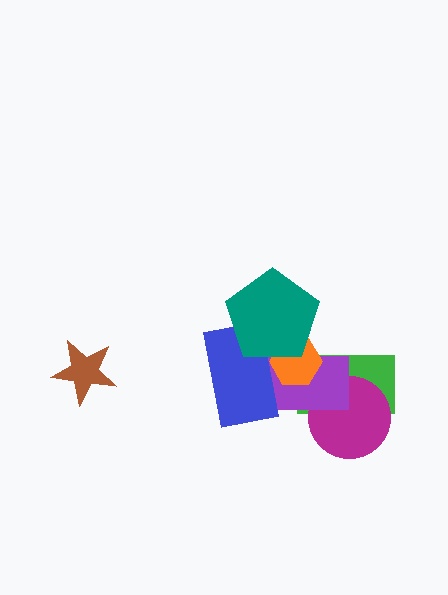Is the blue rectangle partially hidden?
Yes, it is partially covered by another shape.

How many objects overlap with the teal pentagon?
3 objects overlap with the teal pentagon.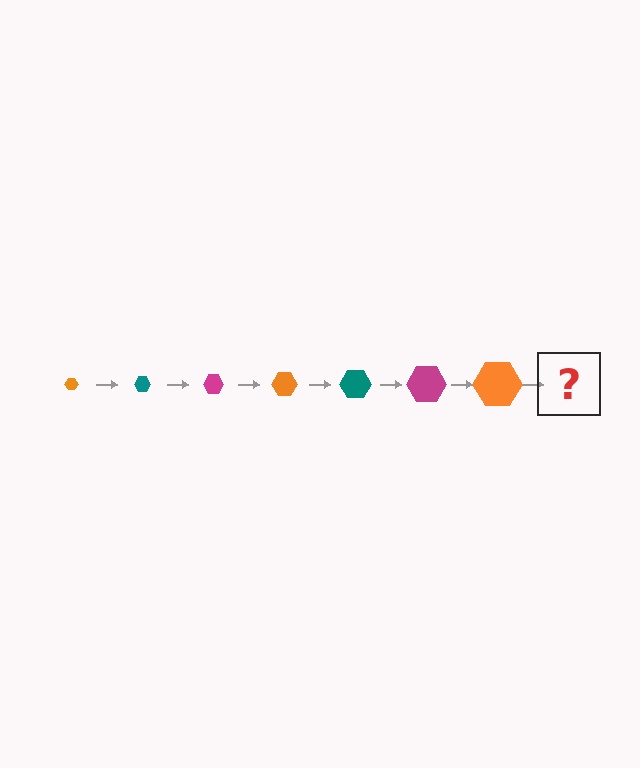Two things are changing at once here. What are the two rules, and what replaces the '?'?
The two rules are that the hexagon grows larger each step and the color cycles through orange, teal, and magenta. The '?' should be a teal hexagon, larger than the previous one.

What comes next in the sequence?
The next element should be a teal hexagon, larger than the previous one.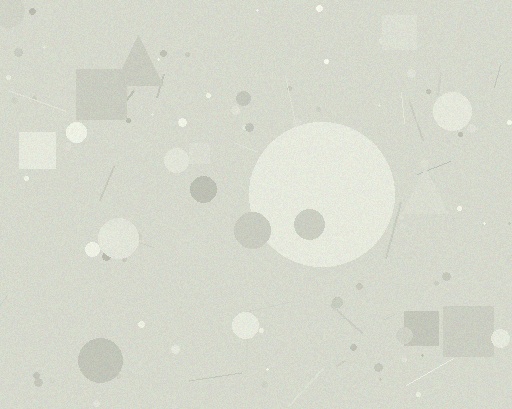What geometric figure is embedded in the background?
A circle is embedded in the background.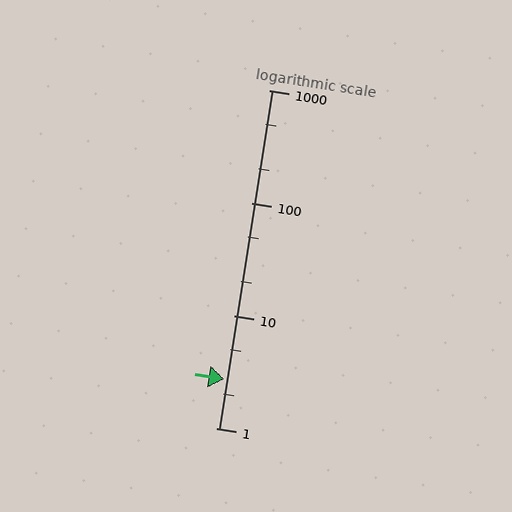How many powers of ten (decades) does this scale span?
The scale spans 3 decades, from 1 to 1000.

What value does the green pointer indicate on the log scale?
The pointer indicates approximately 2.7.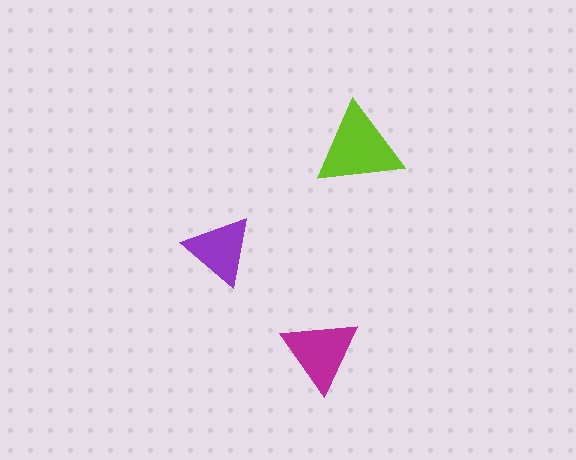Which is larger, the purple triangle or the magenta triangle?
The magenta one.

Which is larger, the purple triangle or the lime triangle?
The lime one.